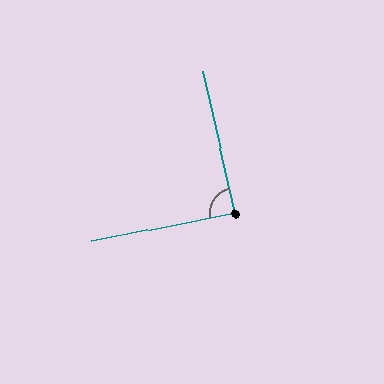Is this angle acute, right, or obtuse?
It is approximately a right angle.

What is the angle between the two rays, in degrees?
Approximately 88 degrees.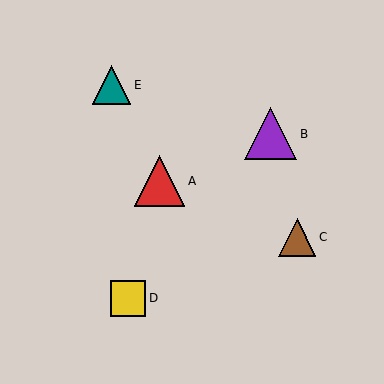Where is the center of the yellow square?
The center of the yellow square is at (128, 298).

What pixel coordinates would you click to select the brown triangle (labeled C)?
Click at (297, 237) to select the brown triangle C.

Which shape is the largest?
The purple triangle (labeled B) is the largest.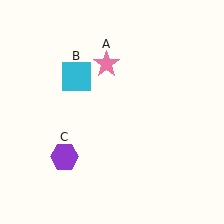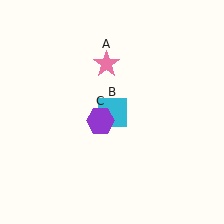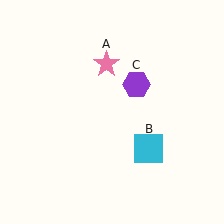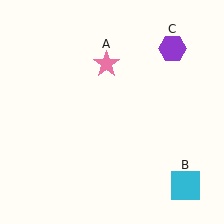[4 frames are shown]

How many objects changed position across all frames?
2 objects changed position: cyan square (object B), purple hexagon (object C).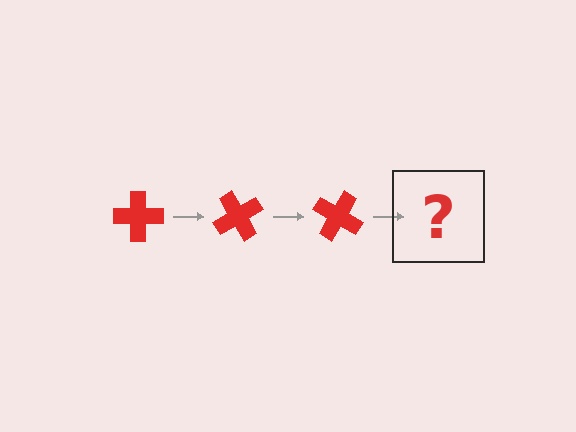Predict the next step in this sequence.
The next step is a red cross rotated 180 degrees.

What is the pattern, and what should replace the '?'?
The pattern is that the cross rotates 60 degrees each step. The '?' should be a red cross rotated 180 degrees.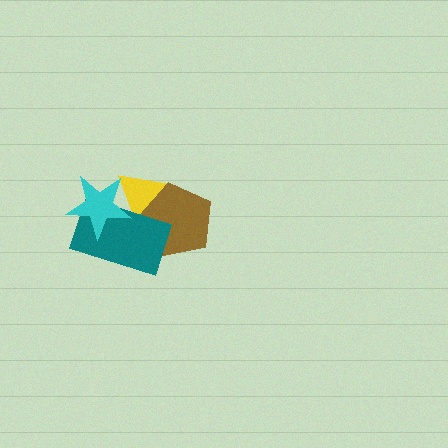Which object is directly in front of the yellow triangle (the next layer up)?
The brown pentagon is directly in front of the yellow triangle.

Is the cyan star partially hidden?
No, no other shape covers it.